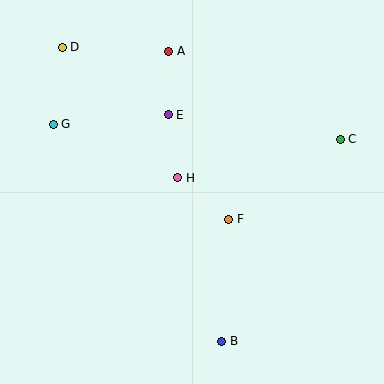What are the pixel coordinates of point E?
Point E is at (168, 115).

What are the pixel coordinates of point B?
Point B is at (222, 341).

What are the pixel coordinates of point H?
Point H is at (178, 178).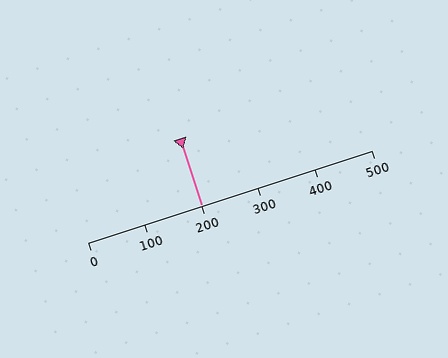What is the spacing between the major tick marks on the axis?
The major ticks are spaced 100 apart.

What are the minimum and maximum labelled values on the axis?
The axis runs from 0 to 500.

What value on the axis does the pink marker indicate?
The marker indicates approximately 200.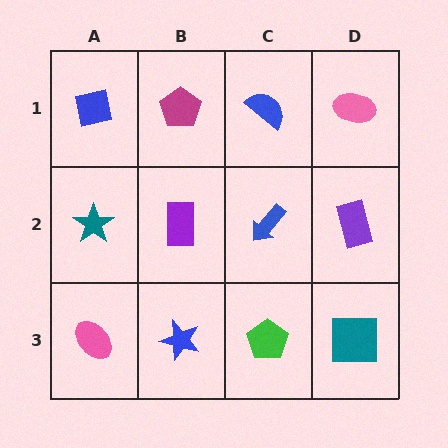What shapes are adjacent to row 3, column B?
A purple rectangle (row 2, column B), a pink ellipse (row 3, column A), a green pentagon (row 3, column C).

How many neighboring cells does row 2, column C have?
4.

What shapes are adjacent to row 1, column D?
A purple rectangle (row 2, column D), a blue semicircle (row 1, column C).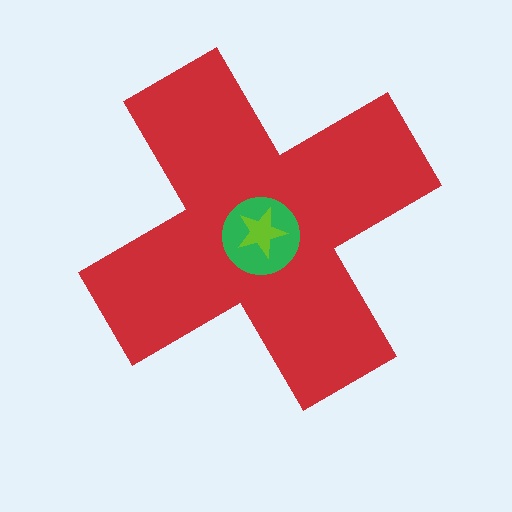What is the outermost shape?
The red cross.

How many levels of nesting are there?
3.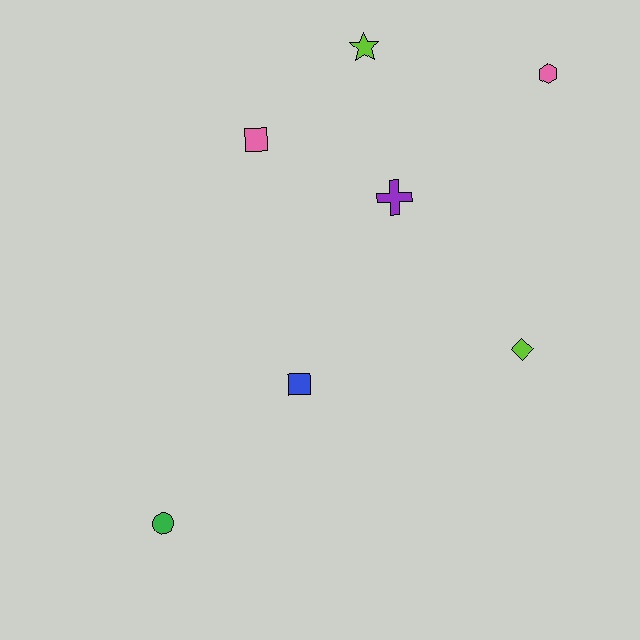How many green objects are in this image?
There is 1 green object.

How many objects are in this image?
There are 7 objects.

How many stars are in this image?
There is 1 star.